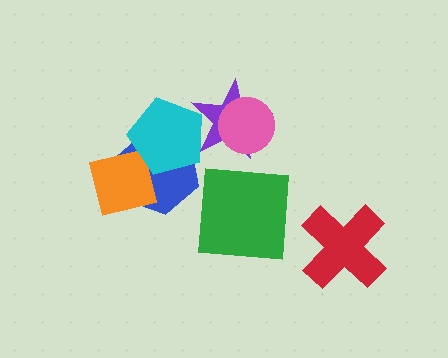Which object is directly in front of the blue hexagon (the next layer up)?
The orange square is directly in front of the blue hexagon.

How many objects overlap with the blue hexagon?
2 objects overlap with the blue hexagon.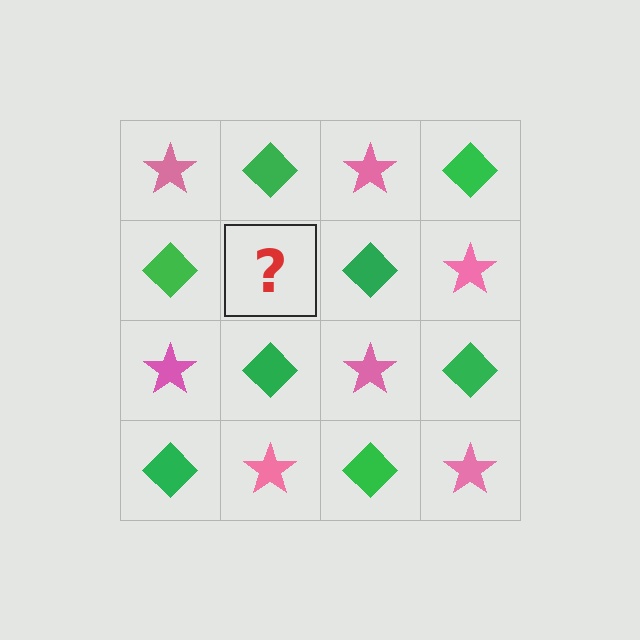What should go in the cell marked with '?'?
The missing cell should contain a pink star.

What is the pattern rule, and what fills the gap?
The rule is that it alternates pink star and green diamond in a checkerboard pattern. The gap should be filled with a pink star.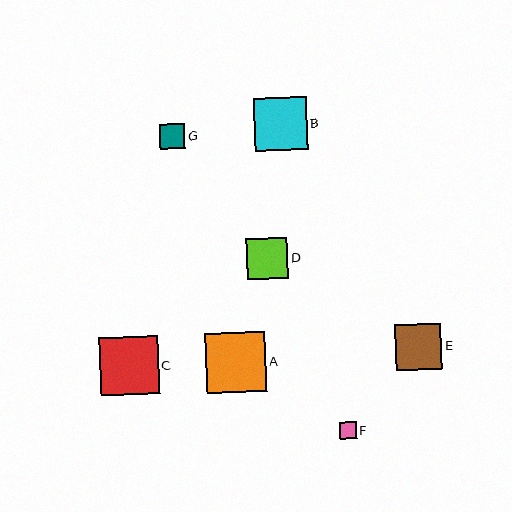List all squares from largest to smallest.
From largest to smallest: A, C, B, E, D, G, F.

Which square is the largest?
Square A is the largest with a size of approximately 60 pixels.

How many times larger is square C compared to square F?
Square C is approximately 3.5 times the size of square F.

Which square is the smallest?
Square F is the smallest with a size of approximately 16 pixels.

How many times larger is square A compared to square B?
Square A is approximately 1.1 times the size of square B.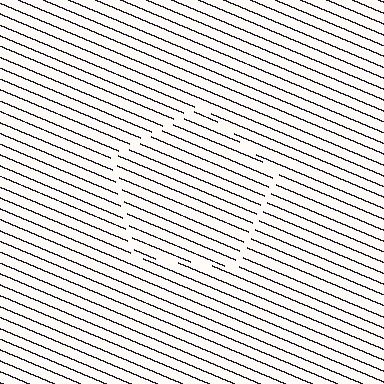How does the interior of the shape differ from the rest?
The interior of the shape contains the same grating, shifted by half a period — the contour is defined by the phase discontinuity where line-ends from the inner and outer gratings abut.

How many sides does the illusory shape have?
5 sides — the line-ends trace a pentagon.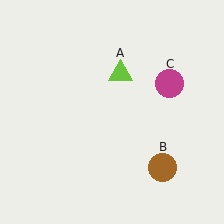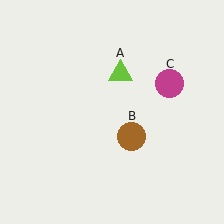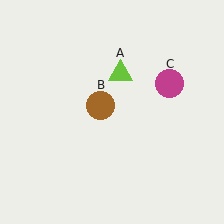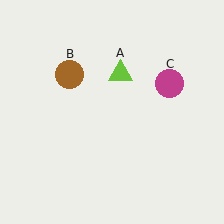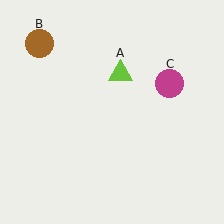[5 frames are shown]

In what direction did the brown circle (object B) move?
The brown circle (object B) moved up and to the left.